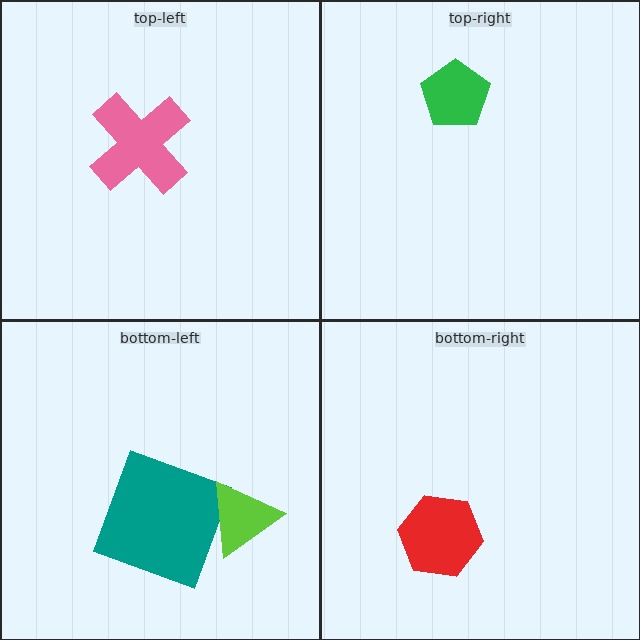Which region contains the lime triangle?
The bottom-left region.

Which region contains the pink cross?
The top-left region.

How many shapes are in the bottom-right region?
1.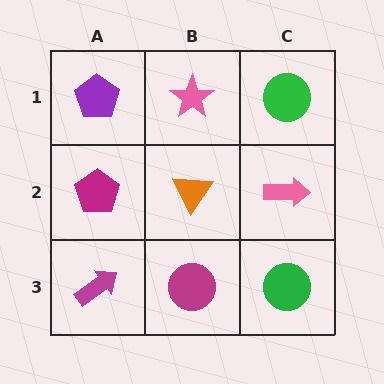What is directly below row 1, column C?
A pink arrow.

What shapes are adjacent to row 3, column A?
A magenta pentagon (row 2, column A), a magenta circle (row 3, column B).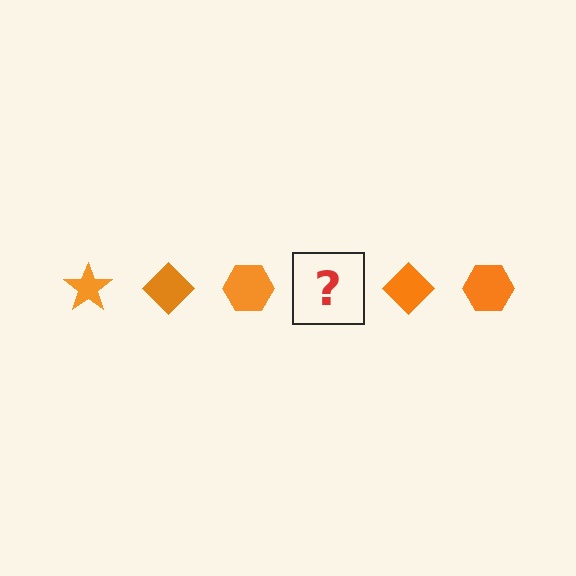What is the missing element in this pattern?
The missing element is an orange star.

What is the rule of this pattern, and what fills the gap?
The rule is that the pattern cycles through star, diamond, hexagon shapes in orange. The gap should be filled with an orange star.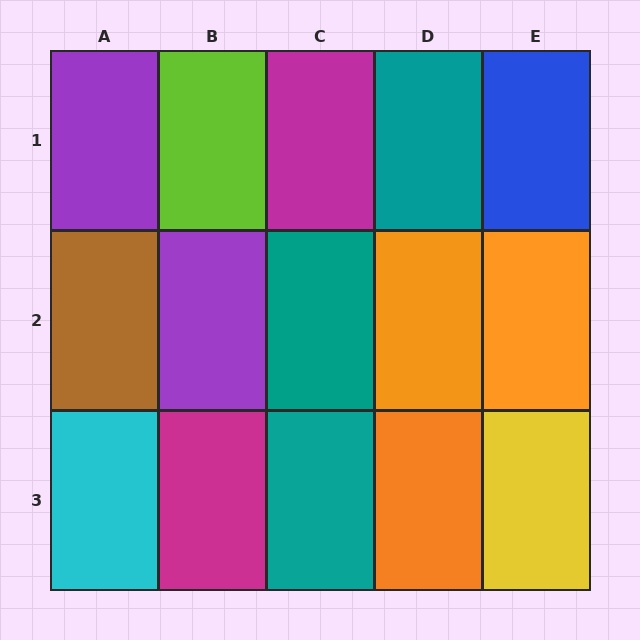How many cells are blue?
1 cell is blue.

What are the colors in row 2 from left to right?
Brown, purple, teal, orange, orange.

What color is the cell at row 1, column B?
Lime.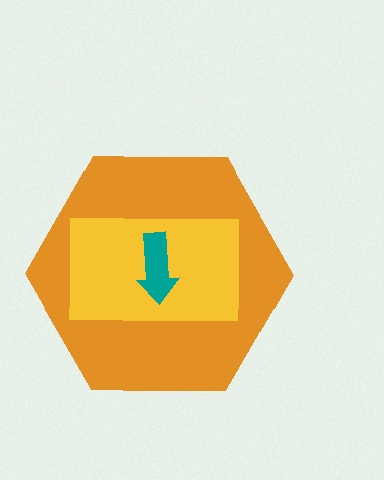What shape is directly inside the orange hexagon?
The yellow rectangle.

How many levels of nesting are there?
3.